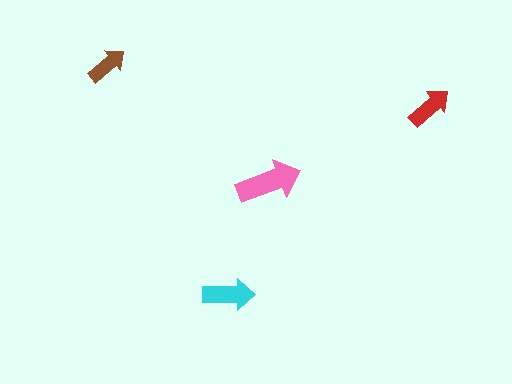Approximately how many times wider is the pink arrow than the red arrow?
About 1.5 times wider.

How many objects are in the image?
There are 4 objects in the image.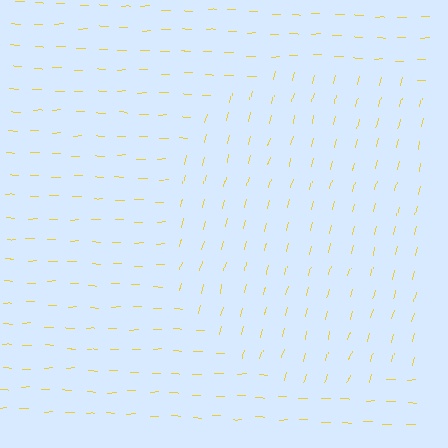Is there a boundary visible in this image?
Yes, there is a texture boundary formed by a change in line orientation.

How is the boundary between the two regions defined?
The boundary is defined purely by a change in line orientation (approximately 74 degrees difference). All lines are the same color and thickness.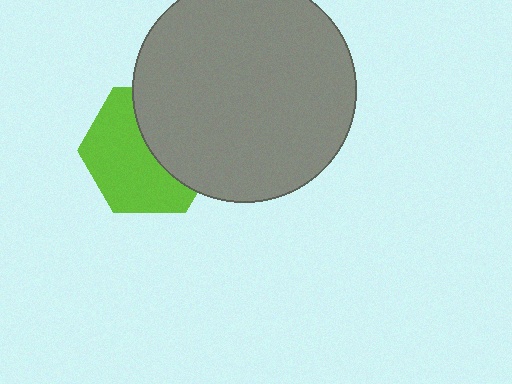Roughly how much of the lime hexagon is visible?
About half of it is visible (roughly 57%).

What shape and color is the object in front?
The object in front is a gray circle.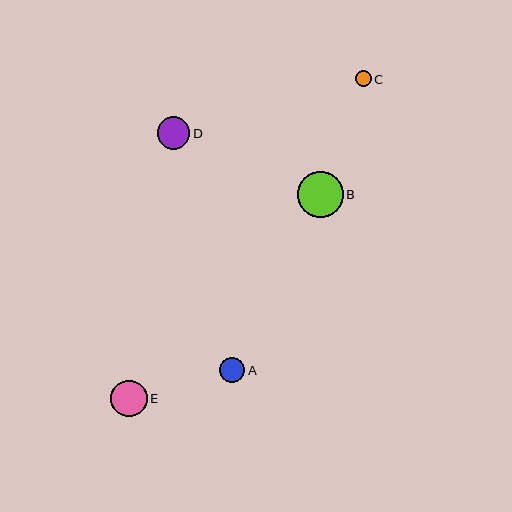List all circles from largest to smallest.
From largest to smallest: B, E, D, A, C.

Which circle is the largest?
Circle B is the largest with a size of approximately 46 pixels.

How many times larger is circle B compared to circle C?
Circle B is approximately 2.8 times the size of circle C.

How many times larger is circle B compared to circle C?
Circle B is approximately 2.8 times the size of circle C.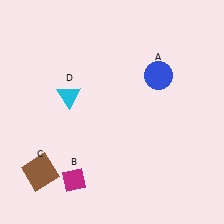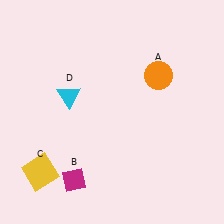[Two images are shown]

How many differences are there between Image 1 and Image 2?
There are 2 differences between the two images.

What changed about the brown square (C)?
In Image 1, C is brown. In Image 2, it changed to yellow.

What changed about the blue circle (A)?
In Image 1, A is blue. In Image 2, it changed to orange.